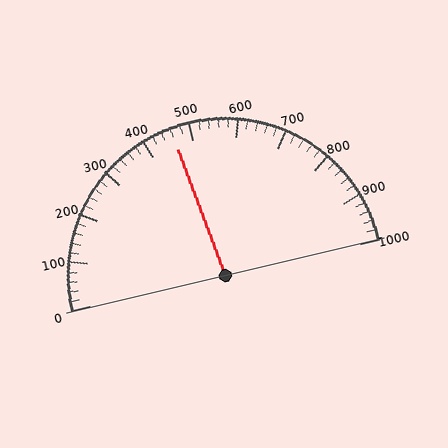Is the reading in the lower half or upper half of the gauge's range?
The reading is in the lower half of the range (0 to 1000).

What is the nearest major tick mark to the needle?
The nearest major tick mark is 500.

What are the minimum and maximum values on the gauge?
The gauge ranges from 0 to 1000.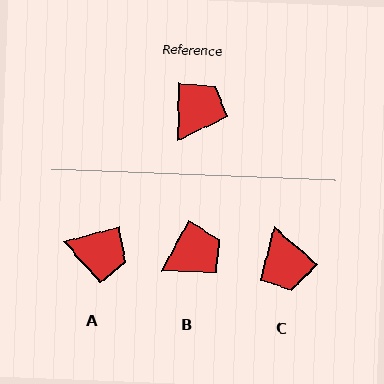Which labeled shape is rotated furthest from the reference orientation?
C, about 130 degrees away.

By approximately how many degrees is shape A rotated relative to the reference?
Approximately 74 degrees clockwise.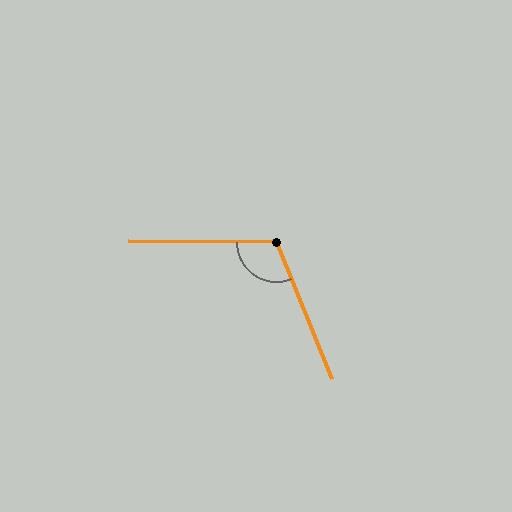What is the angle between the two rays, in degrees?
Approximately 112 degrees.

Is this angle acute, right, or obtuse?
It is obtuse.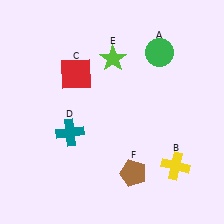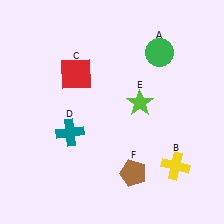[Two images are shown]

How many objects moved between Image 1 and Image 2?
1 object moved between the two images.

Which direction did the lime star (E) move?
The lime star (E) moved down.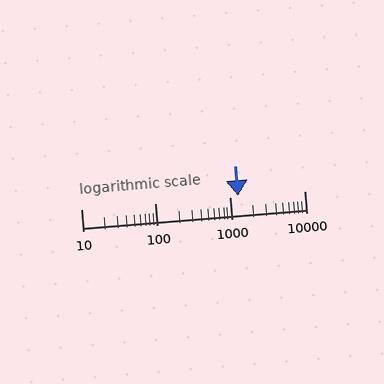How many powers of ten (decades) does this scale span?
The scale spans 3 decades, from 10 to 10000.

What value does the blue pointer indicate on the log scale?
The pointer indicates approximately 1300.